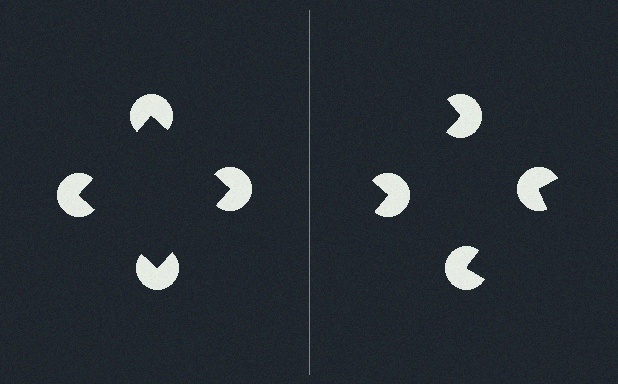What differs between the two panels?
The pac-man discs are positioned identically on both sides; only the wedge orientations differ. On the left they align to a square; on the right they are misaligned.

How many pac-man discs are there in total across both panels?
8 — 4 on each side.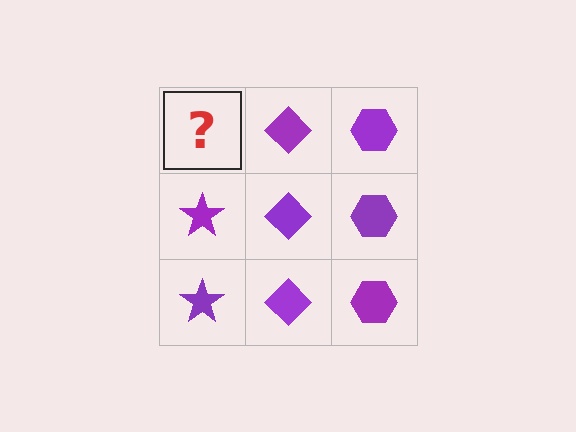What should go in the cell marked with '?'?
The missing cell should contain a purple star.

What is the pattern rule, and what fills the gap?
The rule is that each column has a consistent shape. The gap should be filled with a purple star.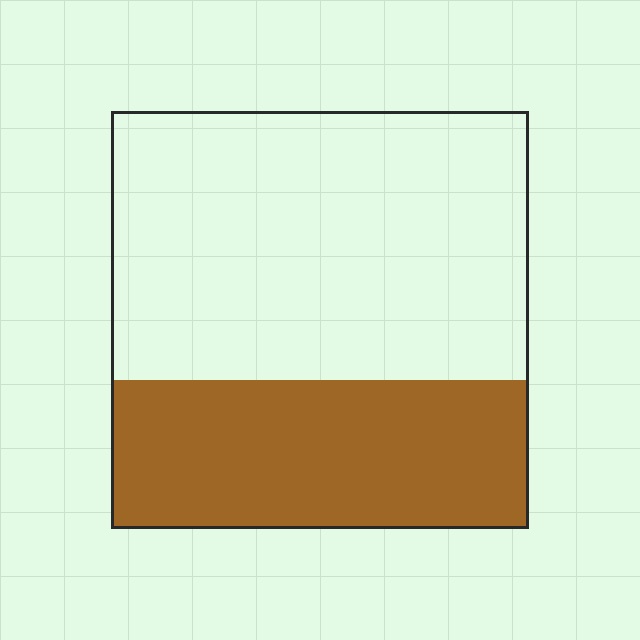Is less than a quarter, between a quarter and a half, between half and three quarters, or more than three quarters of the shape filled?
Between a quarter and a half.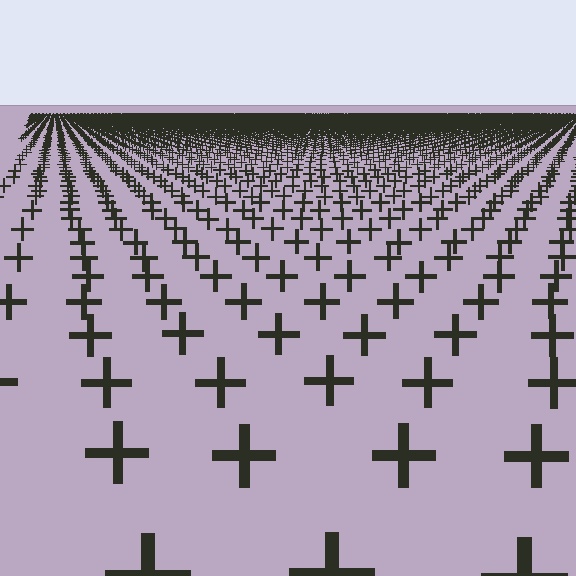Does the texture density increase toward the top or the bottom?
Density increases toward the top.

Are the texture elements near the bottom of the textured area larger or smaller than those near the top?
Larger. Near the bottom, elements are closer to the viewer and appear at a bigger on-screen size.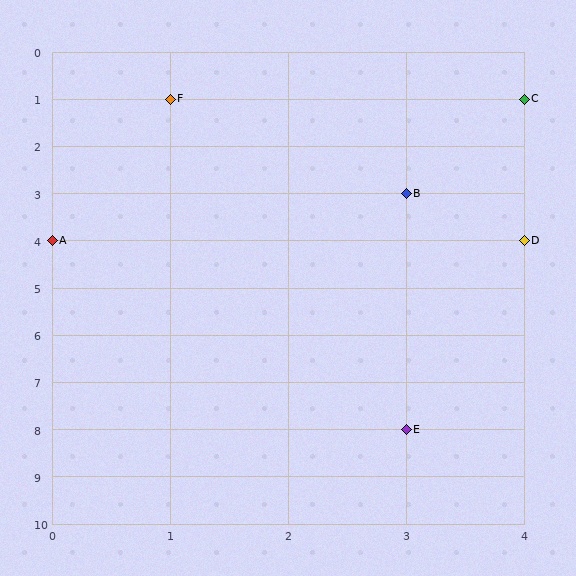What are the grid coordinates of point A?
Point A is at grid coordinates (0, 4).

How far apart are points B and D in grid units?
Points B and D are 1 column and 1 row apart (about 1.4 grid units diagonally).